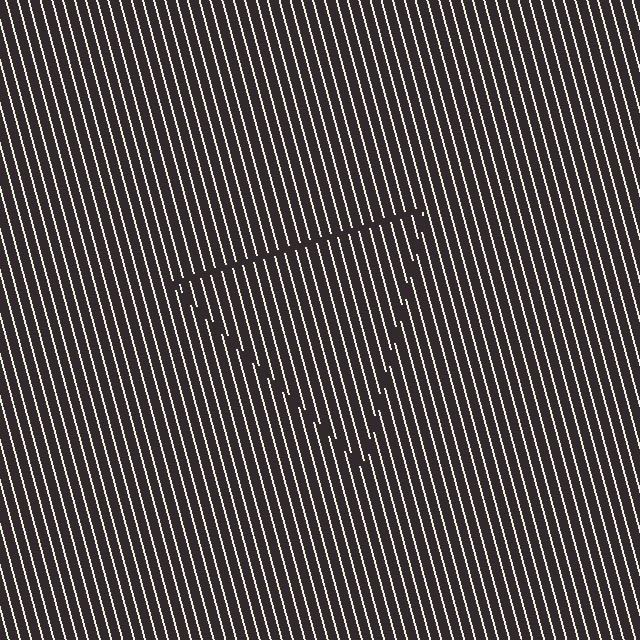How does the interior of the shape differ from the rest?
The interior of the shape contains the same grating, shifted by half a period — the contour is defined by the phase discontinuity where line-ends from the inner and outer gratings abut.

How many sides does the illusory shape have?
3 sides — the line-ends trace a triangle.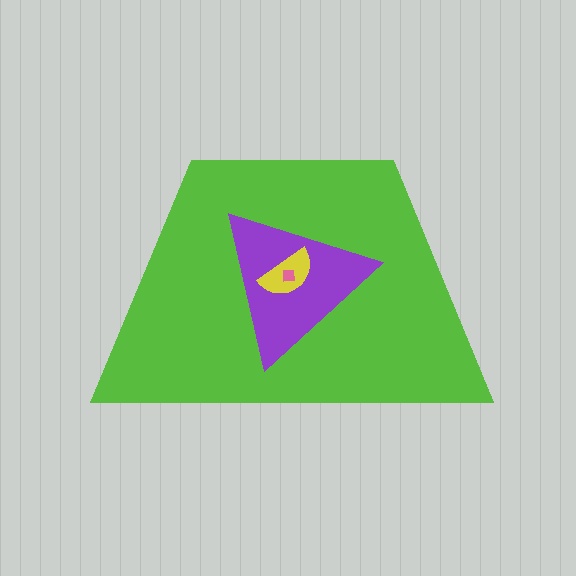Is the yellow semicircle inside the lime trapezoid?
Yes.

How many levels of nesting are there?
4.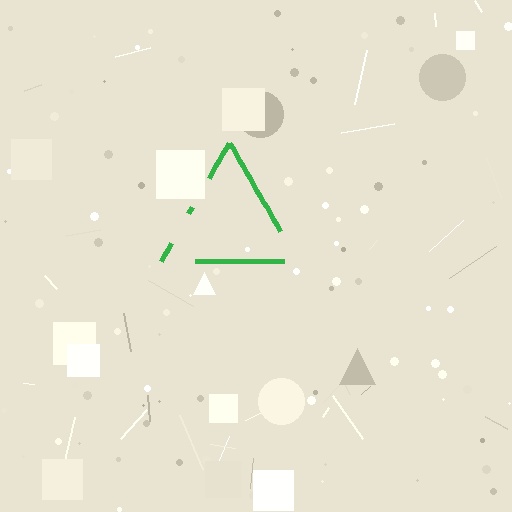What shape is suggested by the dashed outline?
The dashed outline suggests a triangle.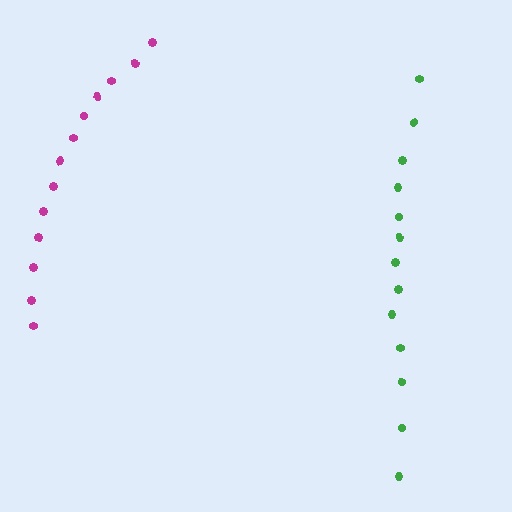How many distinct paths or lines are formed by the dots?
There are 2 distinct paths.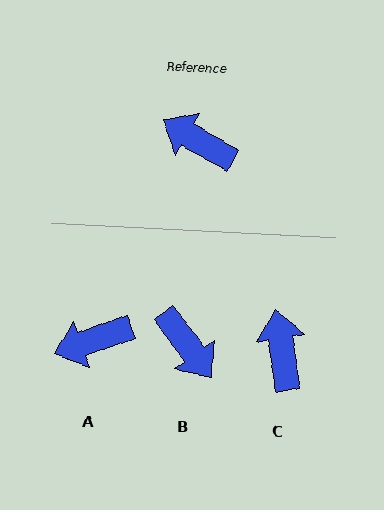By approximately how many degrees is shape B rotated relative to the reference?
Approximately 157 degrees counter-clockwise.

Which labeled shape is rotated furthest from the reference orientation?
B, about 157 degrees away.